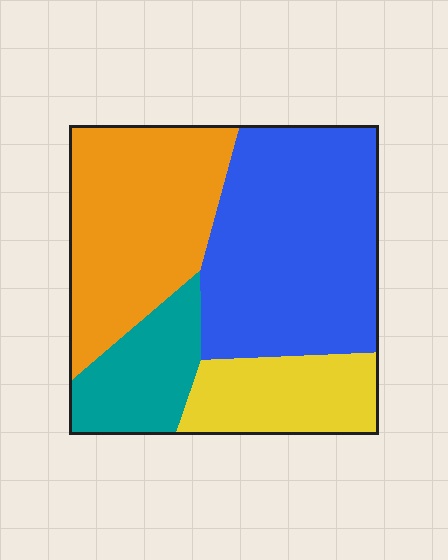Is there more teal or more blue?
Blue.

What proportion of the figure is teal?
Teal covers around 15% of the figure.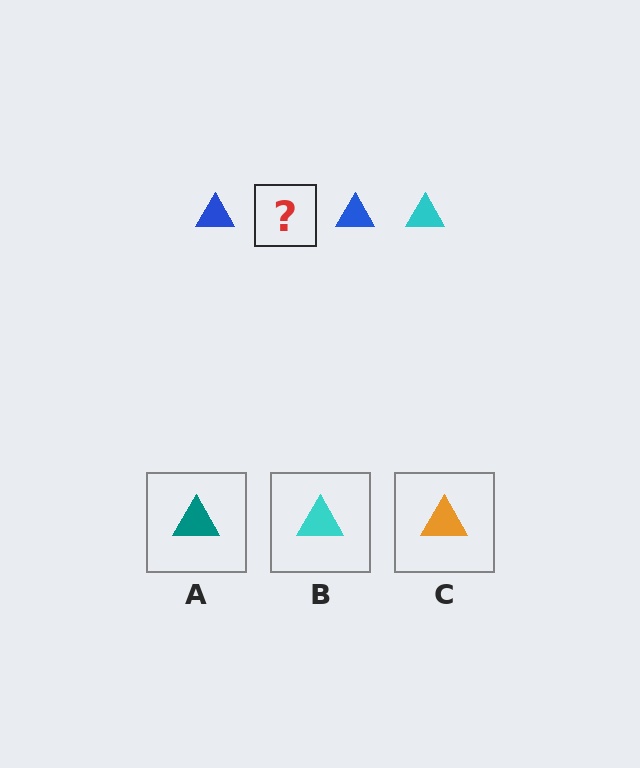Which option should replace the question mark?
Option B.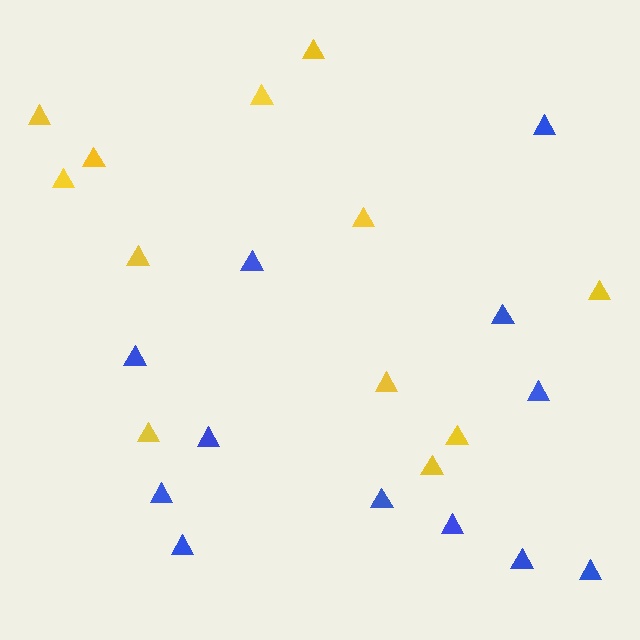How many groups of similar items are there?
There are 2 groups: one group of blue triangles (12) and one group of yellow triangles (12).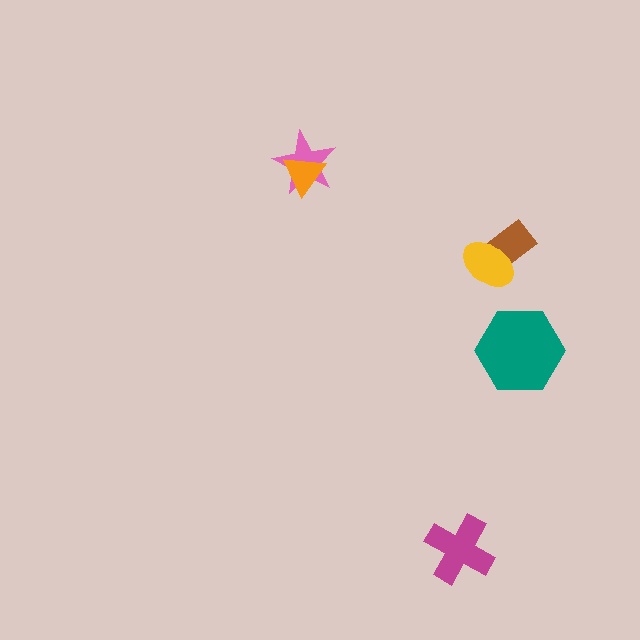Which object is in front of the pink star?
The orange triangle is in front of the pink star.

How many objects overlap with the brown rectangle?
1 object overlaps with the brown rectangle.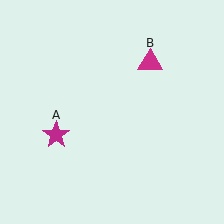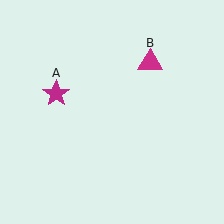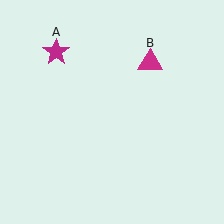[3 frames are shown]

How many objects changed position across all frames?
1 object changed position: magenta star (object A).